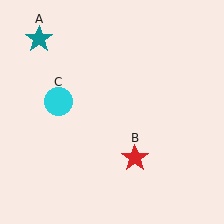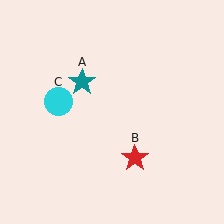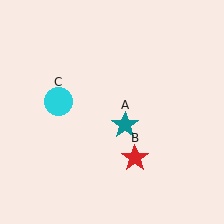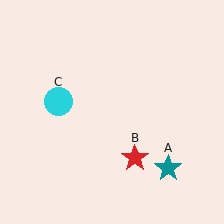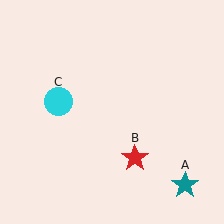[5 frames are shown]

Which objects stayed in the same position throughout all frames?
Red star (object B) and cyan circle (object C) remained stationary.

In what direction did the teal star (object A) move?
The teal star (object A) moved down and to the right.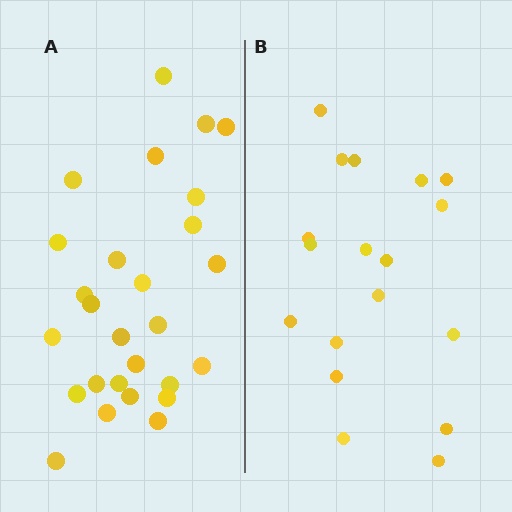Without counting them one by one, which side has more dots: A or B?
Region A (the left region) has more dots.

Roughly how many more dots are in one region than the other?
Region A has roughly 8 or so more dots than region B.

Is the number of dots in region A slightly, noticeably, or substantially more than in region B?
Region A has substantially more. The ratio is roughly 1.5 to 1.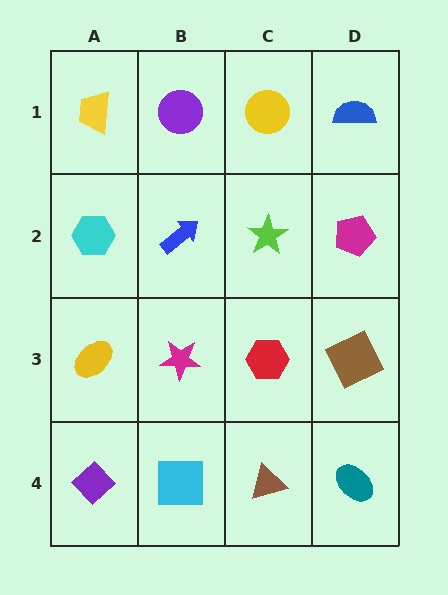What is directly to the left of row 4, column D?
A brown triangle.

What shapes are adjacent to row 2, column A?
A yellow trapezoid (row 1, column A), a yellow ellipse (row 3, column A), a blue arrow (row 2, column B).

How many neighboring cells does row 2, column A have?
3.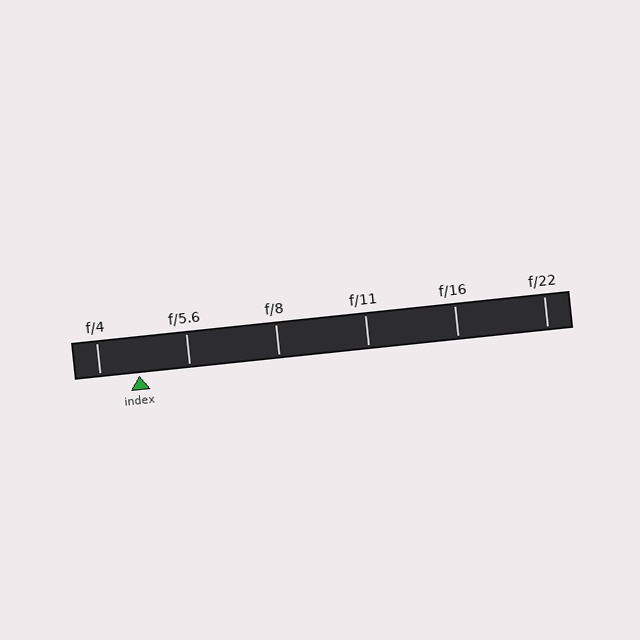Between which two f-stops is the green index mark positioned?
The index mark is between f/4 and f/5.6.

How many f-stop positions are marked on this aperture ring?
There are 6 f-stop positions marked.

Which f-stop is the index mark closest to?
The index mark is closest to f/4.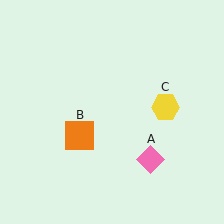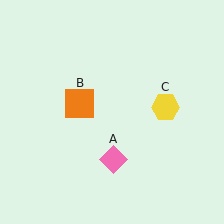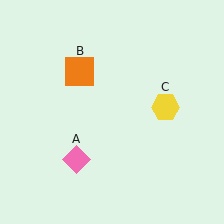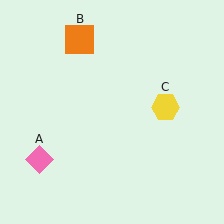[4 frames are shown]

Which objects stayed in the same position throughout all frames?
Yellow hexagon (object C) remained stationary.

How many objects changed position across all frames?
2 objects changed position: pink diamond (object A), orange square (object B).